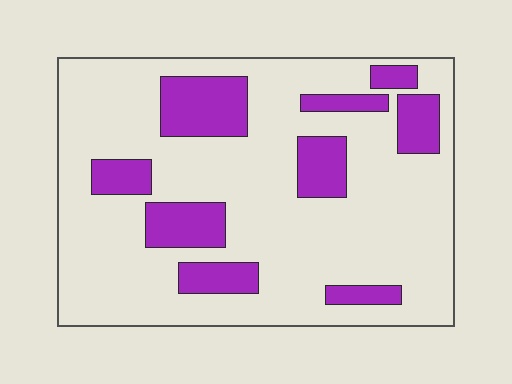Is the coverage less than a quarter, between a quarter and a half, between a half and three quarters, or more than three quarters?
Less than a quarter.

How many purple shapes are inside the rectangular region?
9.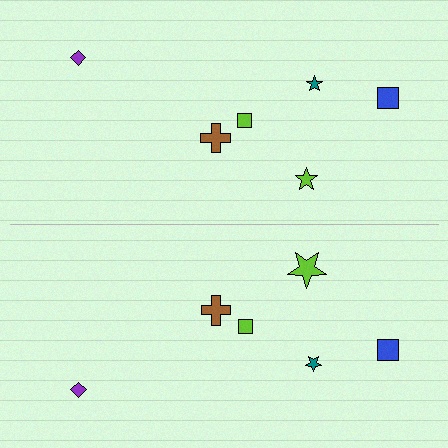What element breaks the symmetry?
The lime star on the bottom side has a different size than its mirror counterpart.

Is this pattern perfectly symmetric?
No, the pattern is not perfectly symmetric. The lime star on the bottom side has a different size than its mirror counterpart.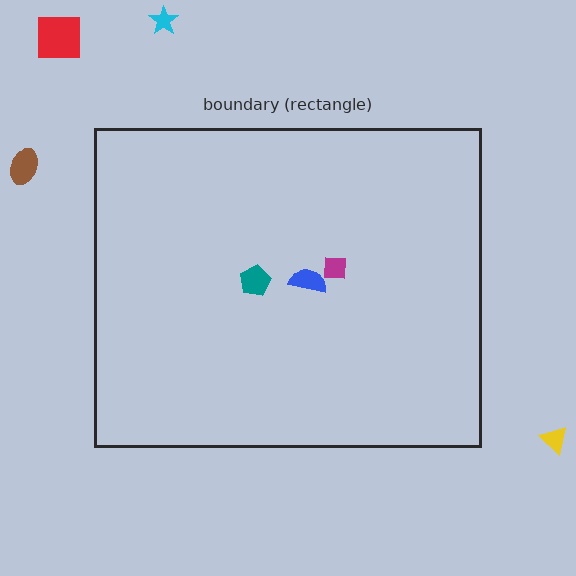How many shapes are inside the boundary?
3 inside, 4 outside.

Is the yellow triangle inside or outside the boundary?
Outside.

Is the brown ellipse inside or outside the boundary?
Outside.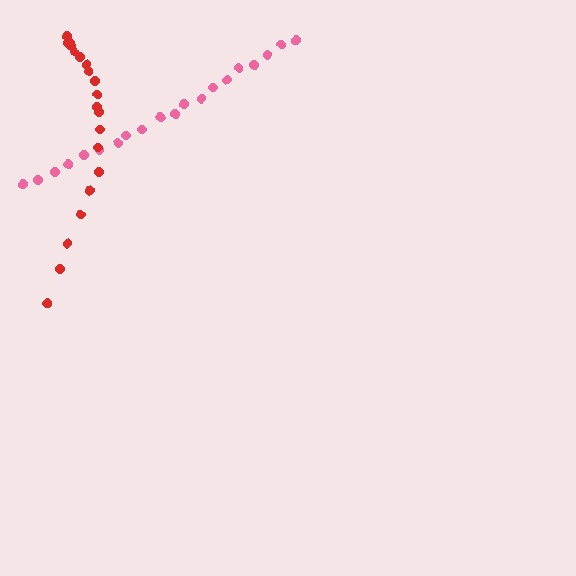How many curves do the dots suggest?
There are 2 distinct paths.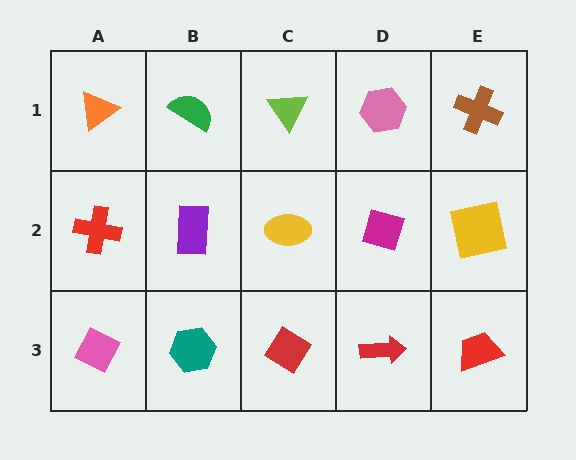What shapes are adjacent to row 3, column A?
A red cross (row 2, column A), a teal hexagon (row 3, column B).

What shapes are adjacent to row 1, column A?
A red cross (row 2, column A), a green semicircle (row 1, column B).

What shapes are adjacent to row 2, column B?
A green semicircle (row 1, column B), a teal hexagon (row 3, column B), a red cross (row 2, column A), a yellow ellipse (row 2, column C).